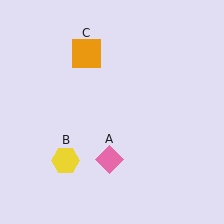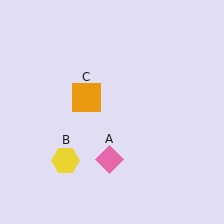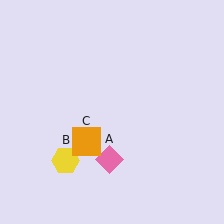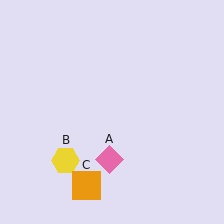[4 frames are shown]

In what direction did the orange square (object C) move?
The orange square (object C) moved down.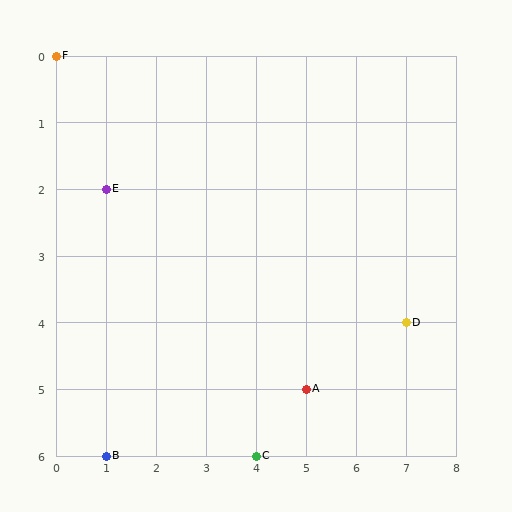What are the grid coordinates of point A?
Point A is at grid coordinates (5, 5).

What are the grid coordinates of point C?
Point C is at grid coordinates (4, 6).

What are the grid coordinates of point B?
Point B is at grid coordinates (1, 6).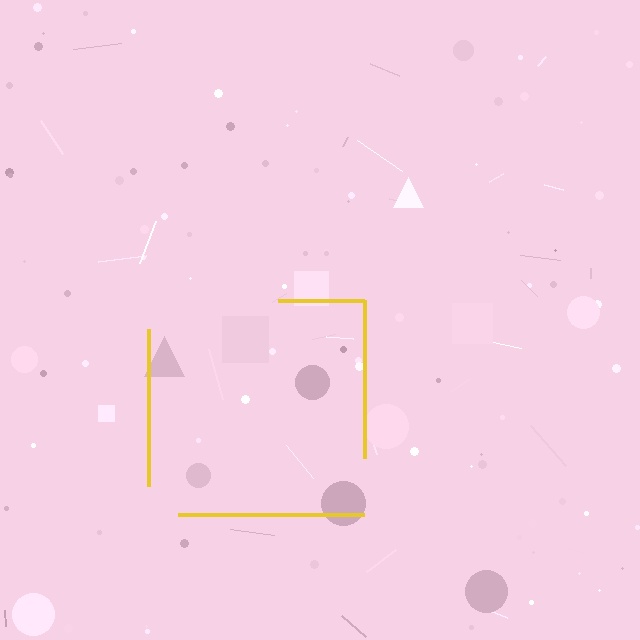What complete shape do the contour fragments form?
The contour fragments form a square.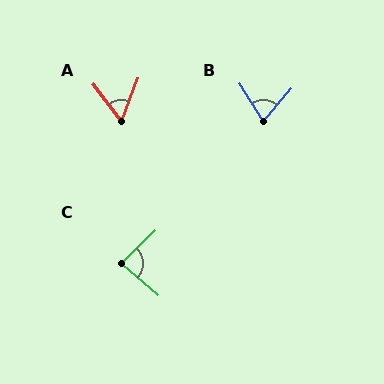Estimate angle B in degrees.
Approximately 73 degrees.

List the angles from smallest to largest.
A (59°), B (73°), C (85°).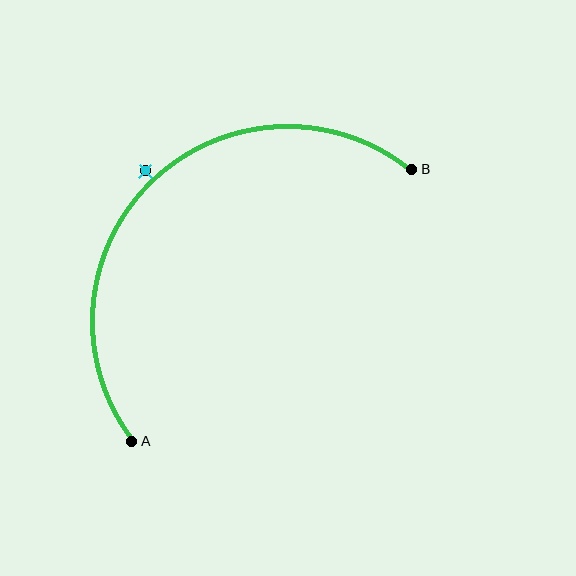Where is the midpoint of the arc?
The arc midpoint is the point on the curve farthest from the straight line joining A and B. It sits above and to the left of that line.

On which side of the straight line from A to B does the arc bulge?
The arc bulges above and to the left of the straight line connecting A and B.